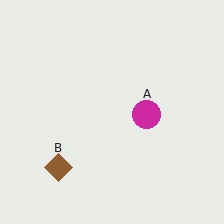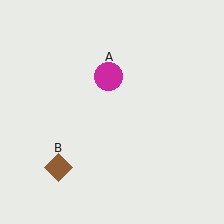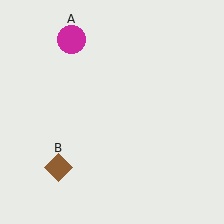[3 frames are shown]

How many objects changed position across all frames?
1 object changed position: magenta circle (object A).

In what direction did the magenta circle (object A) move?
The magenta circle (object A) moved up and to the left.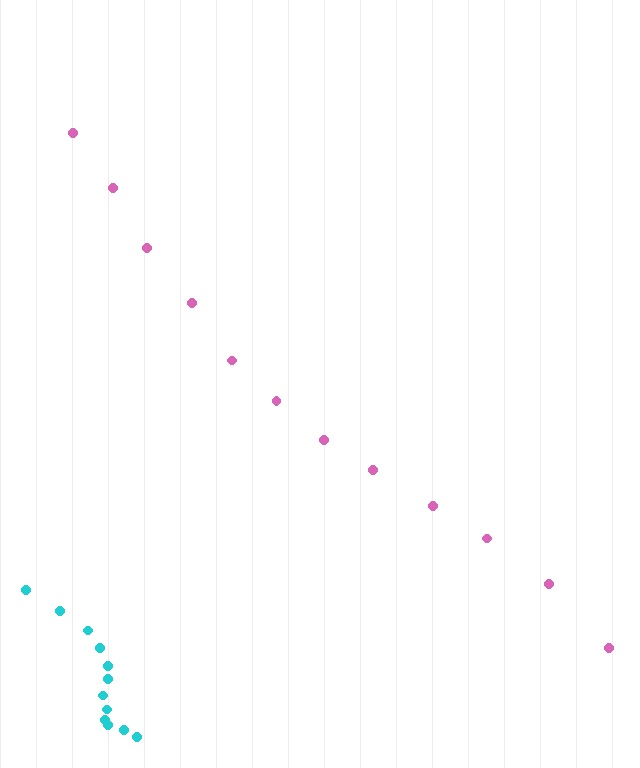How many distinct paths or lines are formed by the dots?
There are 2 distinct paths.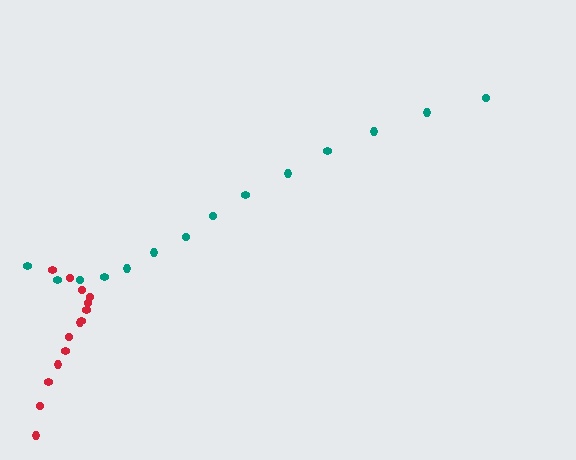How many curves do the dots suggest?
There are 2 distinct paths.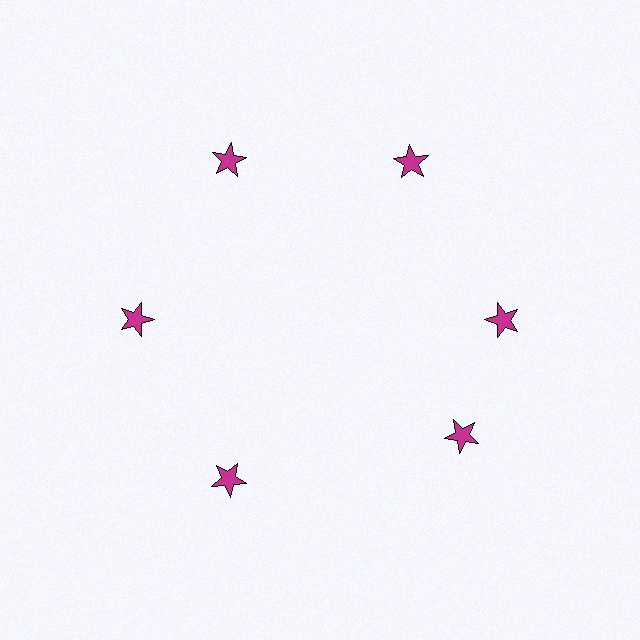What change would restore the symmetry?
The symmetry would be restored by rotating it back into even spacing with its neighbors so that all 6 stars sit at equal angles and equal distance from the center.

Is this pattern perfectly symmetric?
No. The 6 magenta stars are arranged in a ring, but one element near the 5 o'clock position is rotated out of alignment along the ring, breaking the 6-fold rotational symmetry.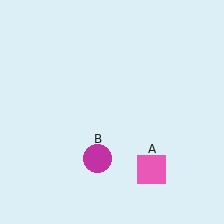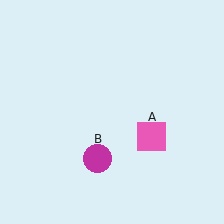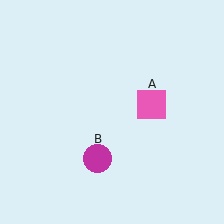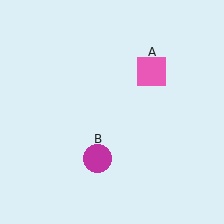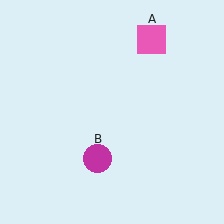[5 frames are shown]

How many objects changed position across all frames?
1 object changed position: pink square (object A).